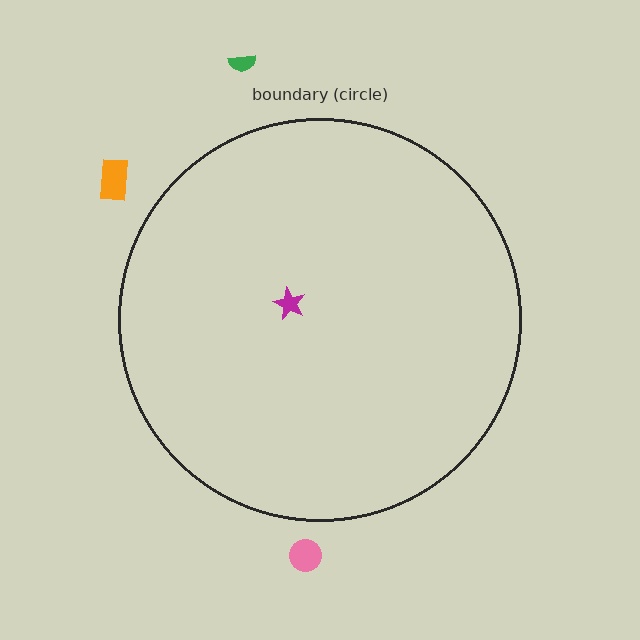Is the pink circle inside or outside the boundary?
Outside.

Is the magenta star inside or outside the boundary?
Inside.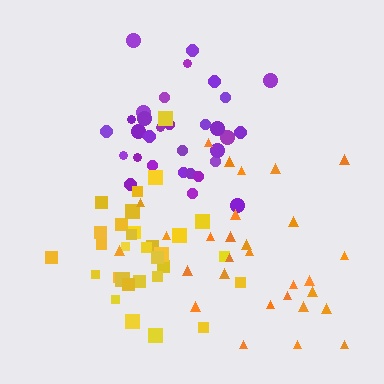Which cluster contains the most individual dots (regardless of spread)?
Purple (31).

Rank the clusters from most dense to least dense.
purple, yellow, orange.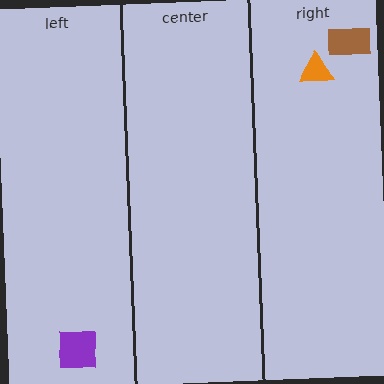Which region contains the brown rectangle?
The right region.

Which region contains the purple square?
The left region.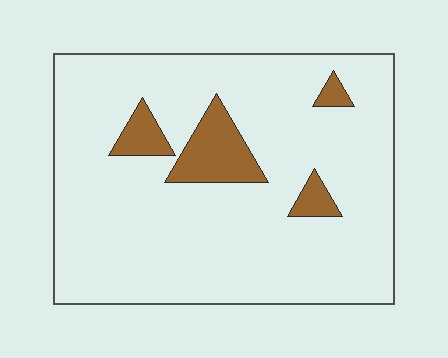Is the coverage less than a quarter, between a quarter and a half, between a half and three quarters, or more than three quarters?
Less than a quarter.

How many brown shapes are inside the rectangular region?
4.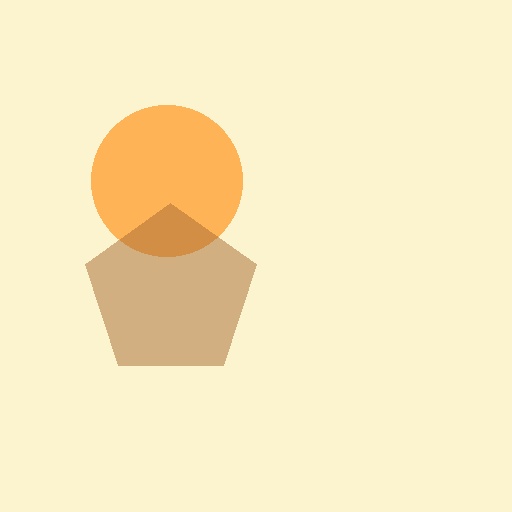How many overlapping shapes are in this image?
There are 2 overlapping shapes in the image.